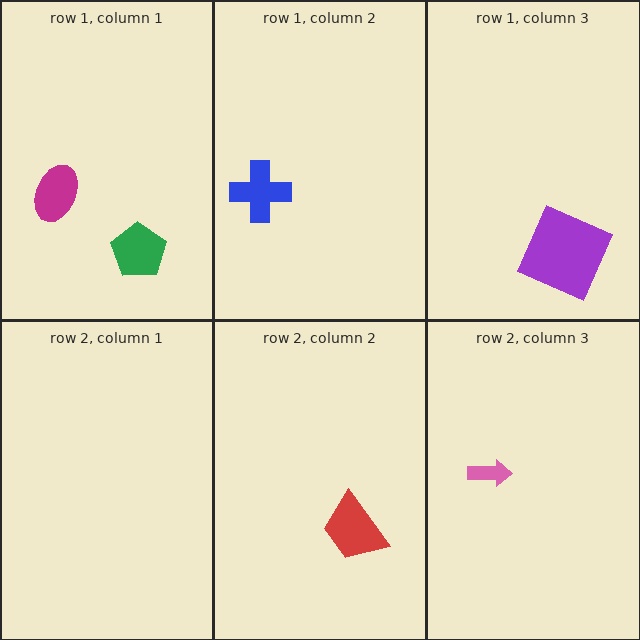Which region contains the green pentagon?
The row 1, column 1 region.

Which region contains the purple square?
The row 1, column 3 region.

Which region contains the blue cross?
The row 1, column 2 region.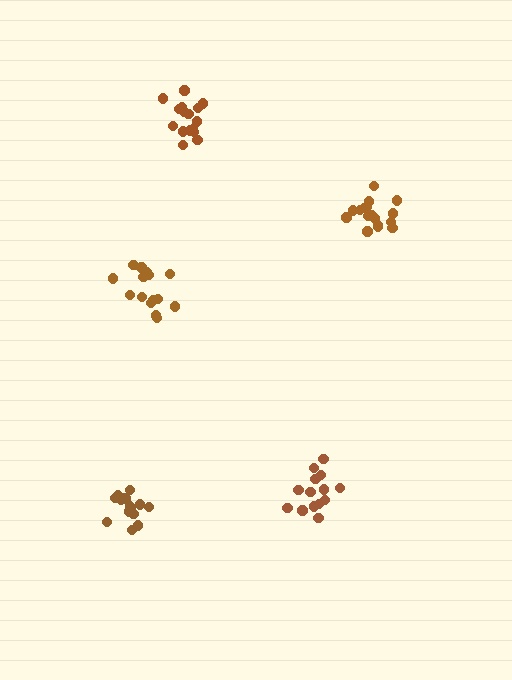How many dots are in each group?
Group 1: 14 dots, Group 2: 16 dots, Group 3: 15 dots, Group 4: 18 dots, Group 5: 14 dots (77 total).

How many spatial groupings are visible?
There are 5 spatial groupings.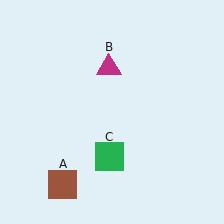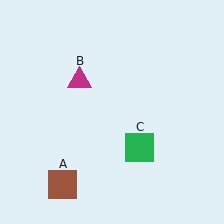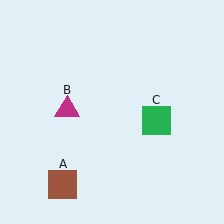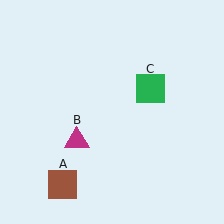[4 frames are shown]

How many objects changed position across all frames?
2 objects changed position: magenta triangle (object B), green square (object C).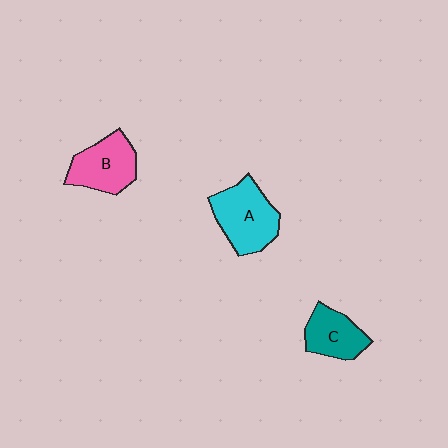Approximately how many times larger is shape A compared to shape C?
Approximately 1.4 times.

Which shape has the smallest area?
Shape C (teal).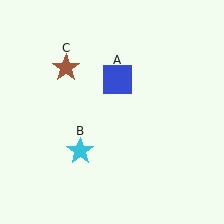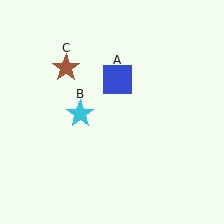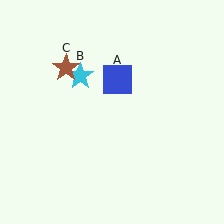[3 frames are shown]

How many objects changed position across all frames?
1 object changed position: cyan star (object B).